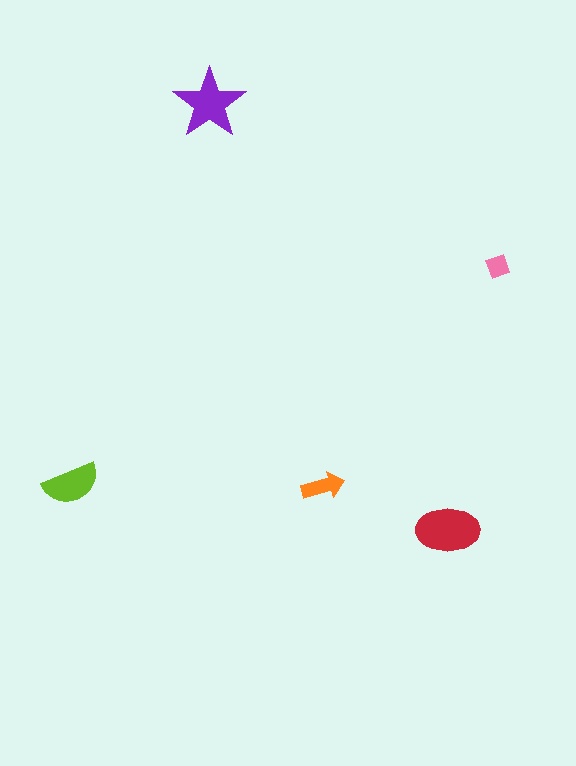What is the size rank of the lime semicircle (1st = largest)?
3rd.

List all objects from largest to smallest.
The red ellipse, the purple star, the lime semicircle, the orange arrow, the pink diamond.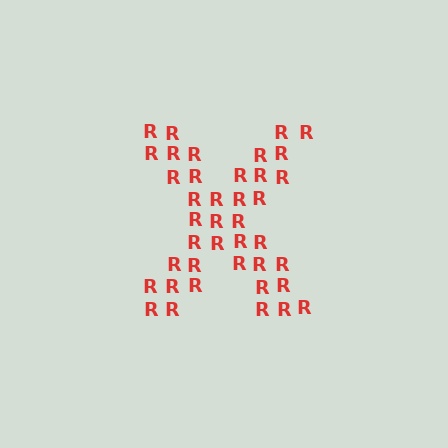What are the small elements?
The small elements are letter R's.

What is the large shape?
The large shape is the letter X.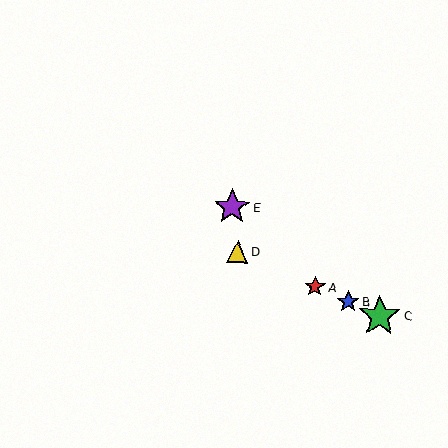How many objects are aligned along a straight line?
4 objects (A, B, C, D) are aligned along a straight line.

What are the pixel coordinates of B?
Object B is at (348, 302).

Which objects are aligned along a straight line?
Objects A, B, C, D are aligned along a straight line.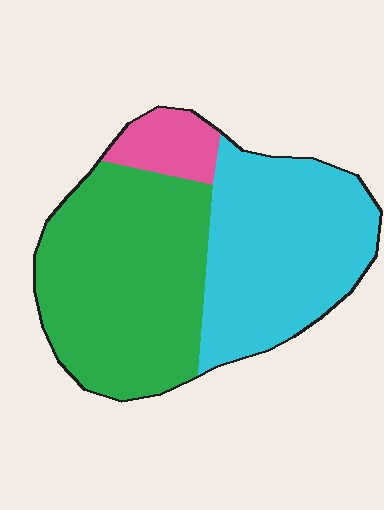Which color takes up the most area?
Green, at roughly 50%.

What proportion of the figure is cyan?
Cyan takes up about two fifths (2/5) of the figure.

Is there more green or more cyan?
Green.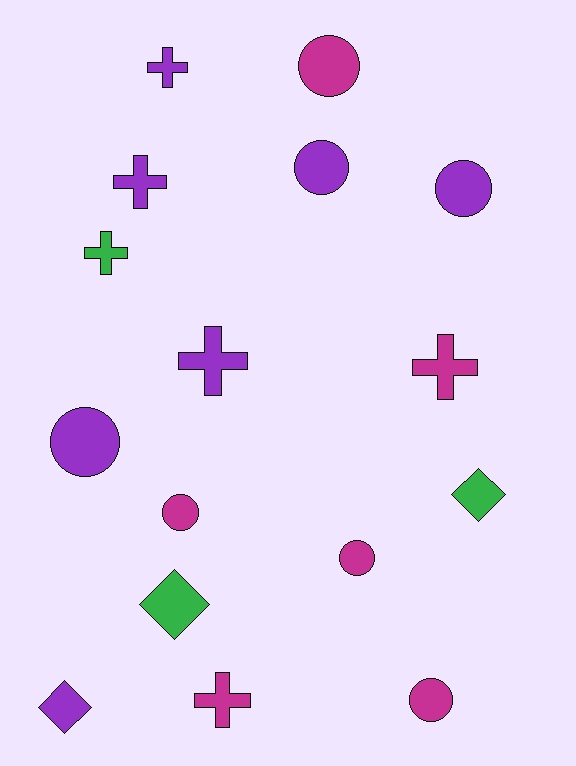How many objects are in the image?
There are 16 objects.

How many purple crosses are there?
There are 3 purple crosses.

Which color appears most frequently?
Purple, with 7 objects.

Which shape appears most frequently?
Circle, with 7 objects.